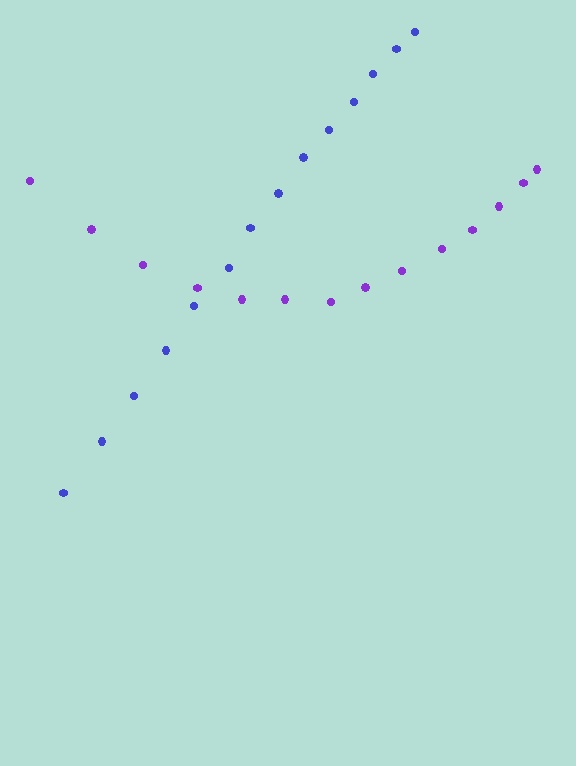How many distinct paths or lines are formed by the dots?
There are 2 distinct paths.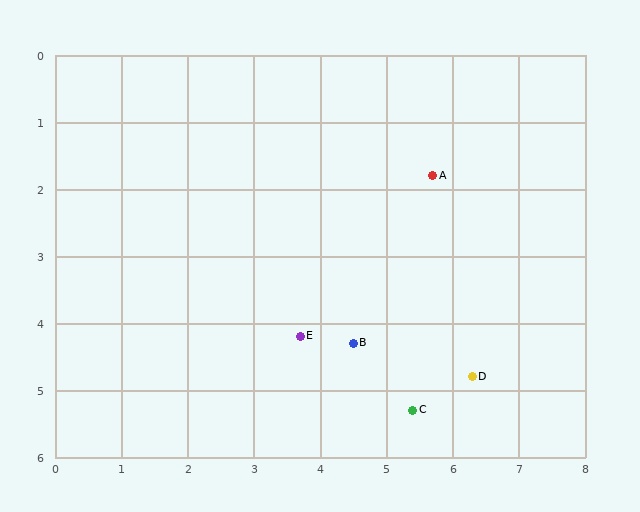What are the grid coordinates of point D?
Point D is at approximately (6.3, 4.8).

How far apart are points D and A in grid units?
Points D and A are about 3.1 grid units apart.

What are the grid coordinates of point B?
Point B is at approximately (4.5, 4.3).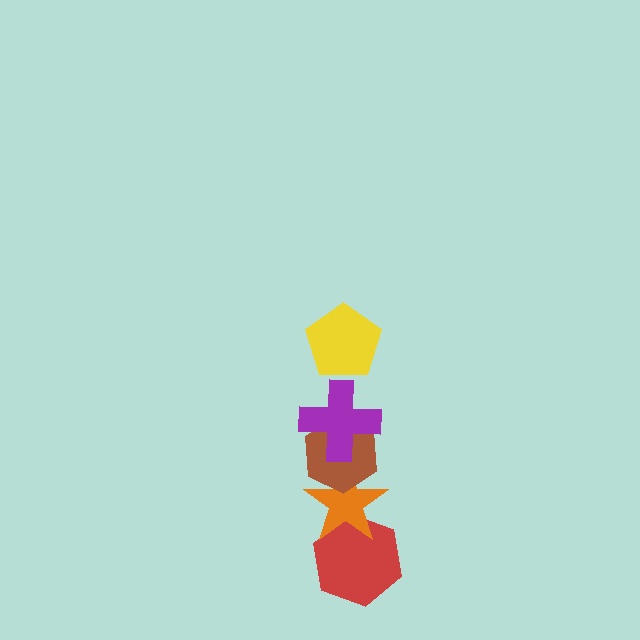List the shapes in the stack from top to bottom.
From top to bottom: the yellow pentagon, the purple cross, the brown hexagon, the orange star, the red hexagon.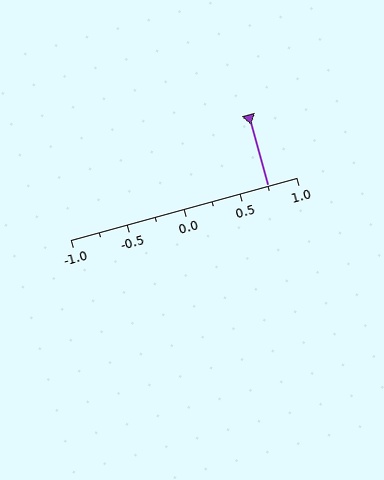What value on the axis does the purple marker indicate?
The marker indicates approximately 0.75.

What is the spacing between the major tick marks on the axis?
The major ticks are spaced 0.5 apart.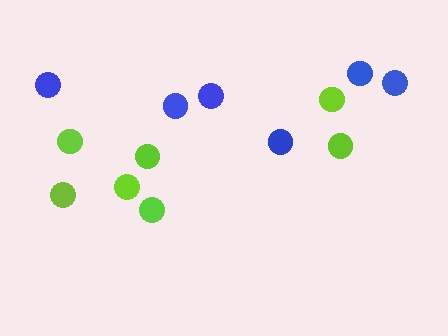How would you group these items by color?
There are 2 groups: one group of lime circles (7) and one group of blue circles (6).